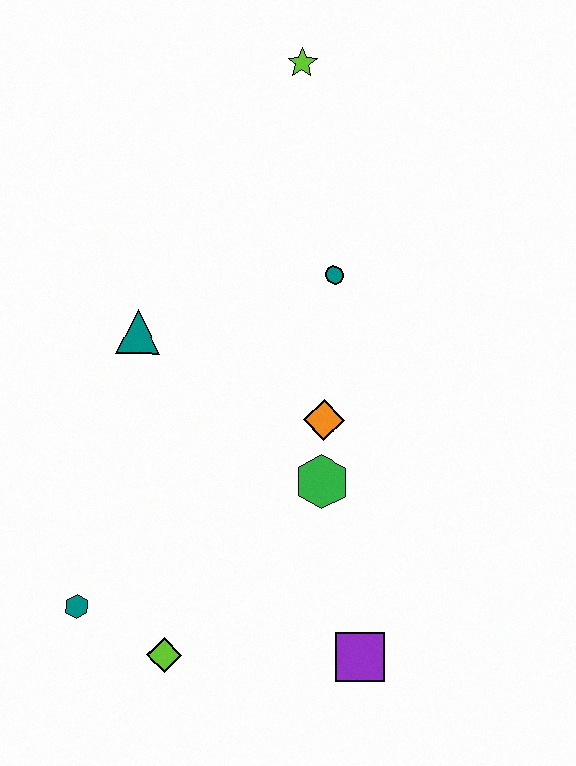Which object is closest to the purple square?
The green hexagon is closest to the purple square.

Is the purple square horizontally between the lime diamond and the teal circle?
No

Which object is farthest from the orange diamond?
The lime star is farthest from the orange diamond.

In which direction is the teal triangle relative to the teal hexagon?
The teal triangle is above the teal hexagon.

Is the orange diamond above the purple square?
Yes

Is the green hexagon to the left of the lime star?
No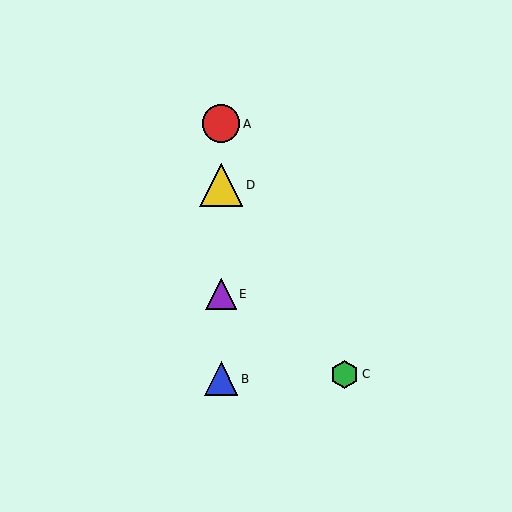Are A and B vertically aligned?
Yes, both are at x≈221.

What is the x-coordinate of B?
Object B is at x≈221.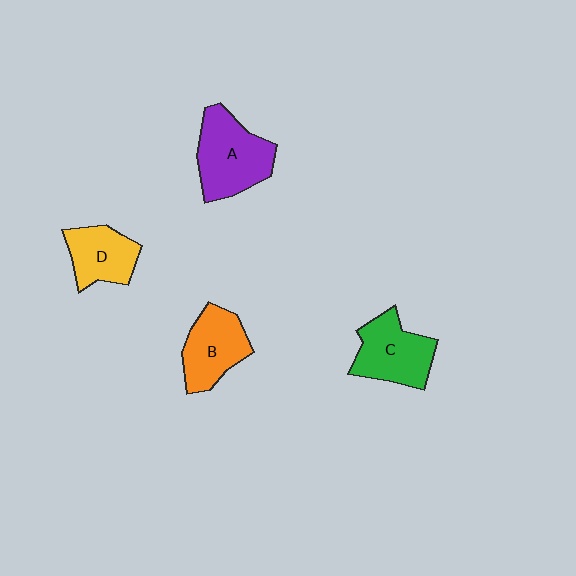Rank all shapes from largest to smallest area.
From largest to smallest: A (purple), C (green), B (orange), D (yellow).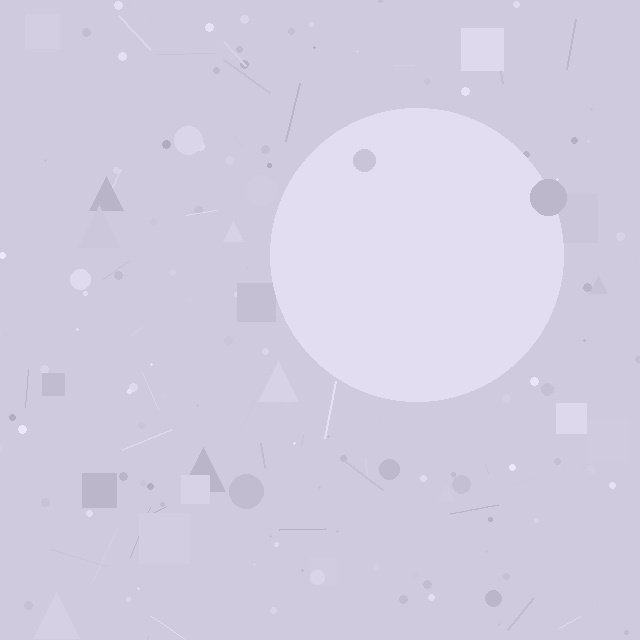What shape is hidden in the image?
A circle is hidden in the image.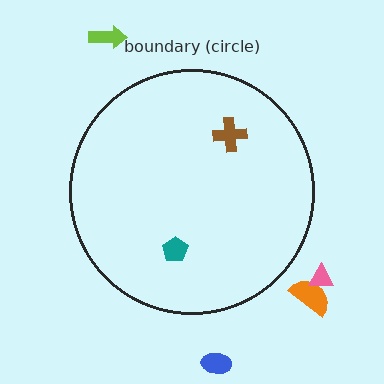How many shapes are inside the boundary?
2 inside, 4 outside.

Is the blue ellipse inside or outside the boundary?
Outside.